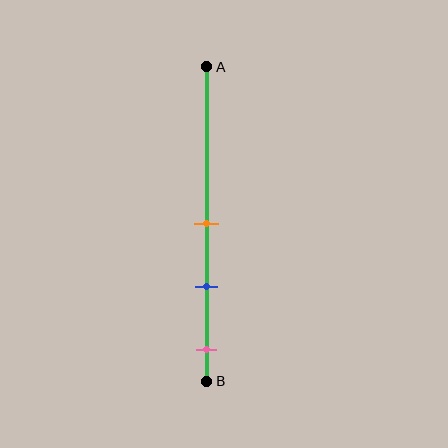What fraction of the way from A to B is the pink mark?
The pink mark is approximately 90% (0.9) of the way from A to B.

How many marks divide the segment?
There are 3 marks dividing the segment.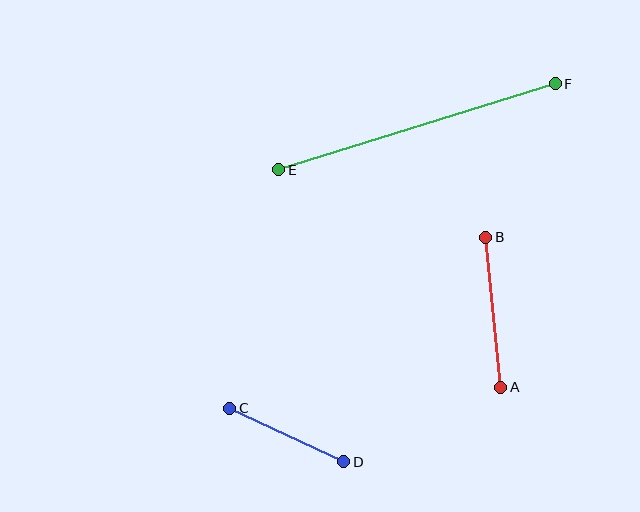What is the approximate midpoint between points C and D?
The midpoint is at approximately (287, 435) pixels.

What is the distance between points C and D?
The distance is approximately 126 pixels.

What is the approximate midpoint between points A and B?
The midpoint is at approximately (493, 312) pixels.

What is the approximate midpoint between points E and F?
The midpoint is at approximately (417, 127) pixels.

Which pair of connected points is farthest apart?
Points E and F are farthest apart.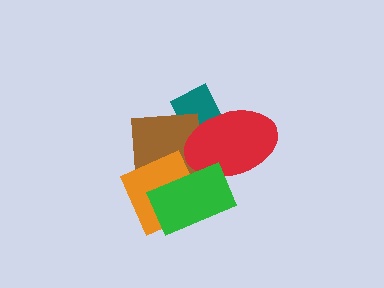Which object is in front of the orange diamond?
The green rectangle is in front of the orange diamond.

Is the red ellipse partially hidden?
Yes, it is partially covered by another shape.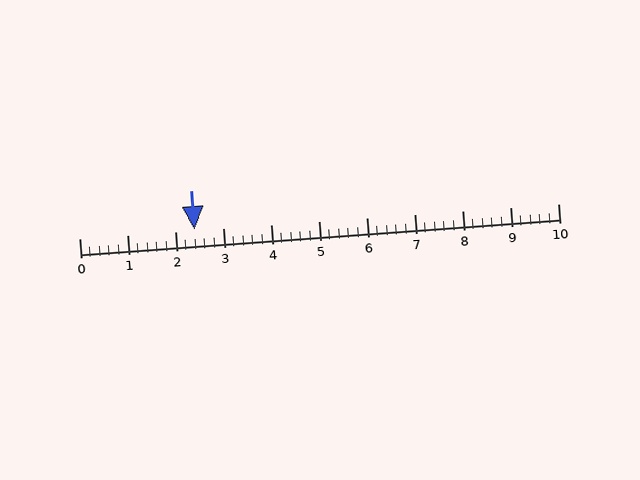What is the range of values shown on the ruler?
The ruler shows values from 0 to 10.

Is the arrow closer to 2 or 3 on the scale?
The arrow is closer to 2.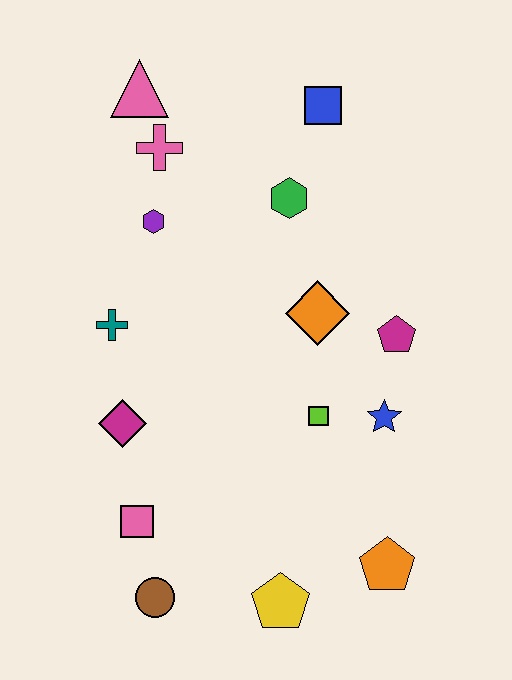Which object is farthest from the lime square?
The pink triangle is farthest from the lime square.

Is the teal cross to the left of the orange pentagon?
Yes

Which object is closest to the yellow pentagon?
The orange pentagon is closest to the yellow pentagon.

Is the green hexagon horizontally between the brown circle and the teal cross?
No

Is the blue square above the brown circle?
Yes